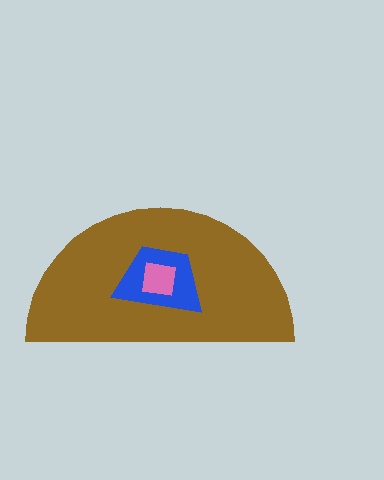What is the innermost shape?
The pink square.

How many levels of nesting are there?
3.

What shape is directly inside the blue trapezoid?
The pink square.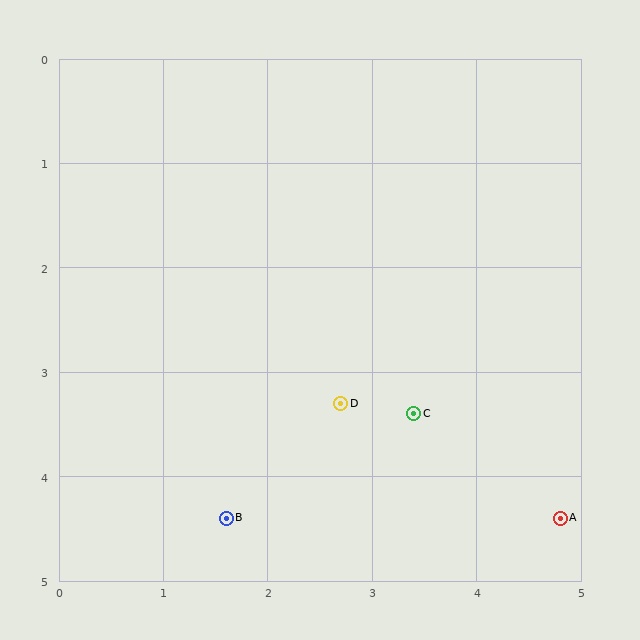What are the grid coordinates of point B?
Point B is at approximately (1.6, 4.4).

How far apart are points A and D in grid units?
Points A and D are about 2.4 grid units apart.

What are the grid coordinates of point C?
Point C is at approximately (3.4, 3.4).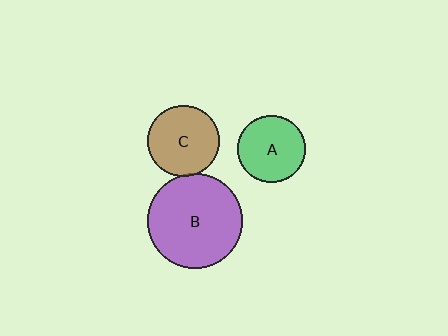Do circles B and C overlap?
Yes.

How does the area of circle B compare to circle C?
Approximately 1.8 times.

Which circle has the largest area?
Circle B (purple).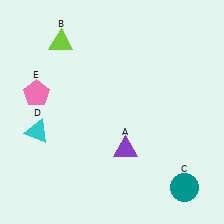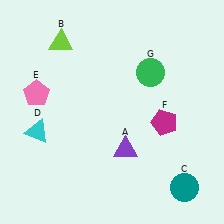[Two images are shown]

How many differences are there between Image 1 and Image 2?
There are 2 differences between the two images.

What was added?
A magenta pentagon (F), a green circle (G) were added in Image 2.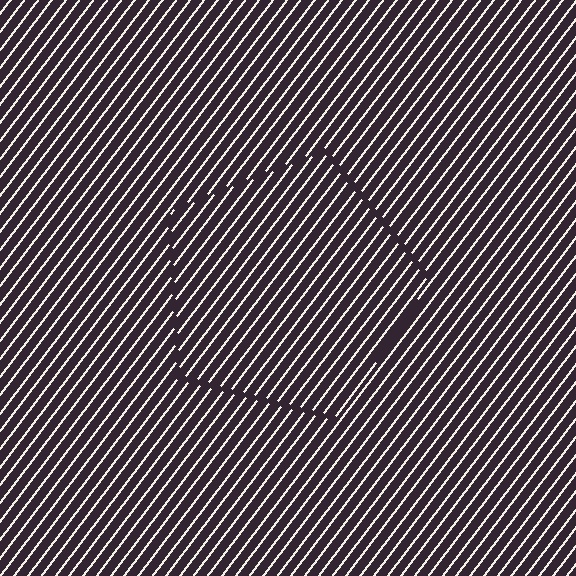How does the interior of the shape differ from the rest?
The interior of the shape contains the same grating, shifted by half a period — the contour is defined by the phase discontinuity where line-ends from the inner and outer gratings abut.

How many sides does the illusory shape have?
5 sides — the line-ends trace a pentagon.